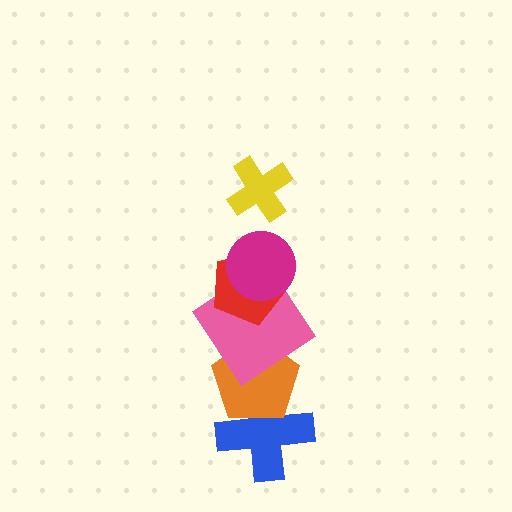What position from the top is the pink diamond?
The pink diamond is 4th from the top.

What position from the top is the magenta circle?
The magenta circle is 2nd from the top.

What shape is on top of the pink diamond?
The red pentagon is on top of the pink diamond.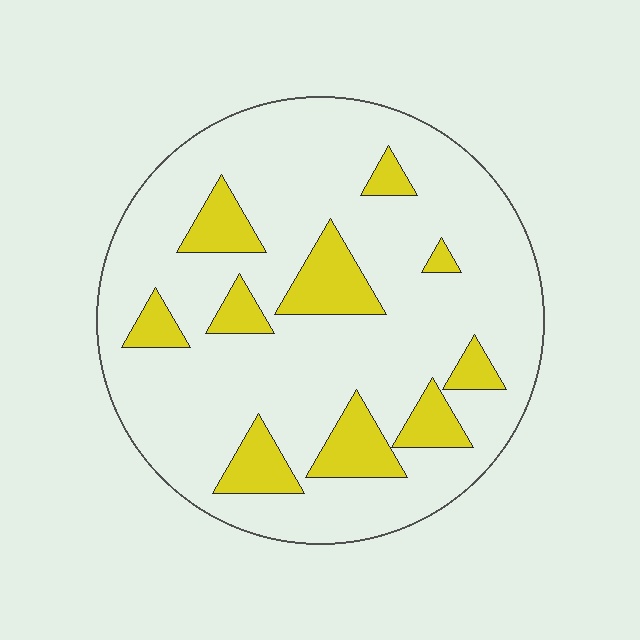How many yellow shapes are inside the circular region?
10.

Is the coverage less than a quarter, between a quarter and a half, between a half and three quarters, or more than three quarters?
Less than a quarter.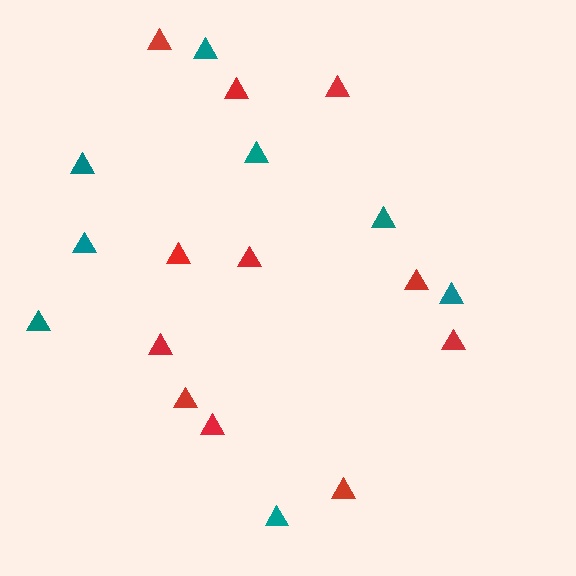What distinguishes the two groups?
There are 2 groups: one group of red triangles (11) and one group of teal triangles (8).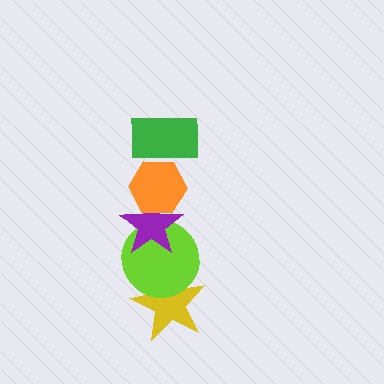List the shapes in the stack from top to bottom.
From top to bottom: the green rectangle, the orange hexagon, the purple star, the lime circle, the yellow star.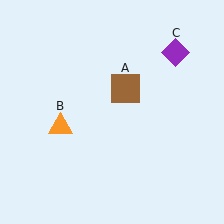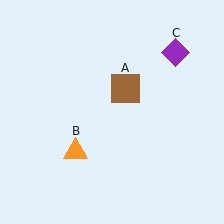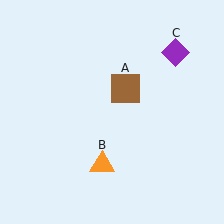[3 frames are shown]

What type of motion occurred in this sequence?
The orange triangle (object B) rotated counterclockwise around the center of the scene.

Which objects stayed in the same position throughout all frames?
Brown square (object A) and purple diamond (object C) remained stationary.